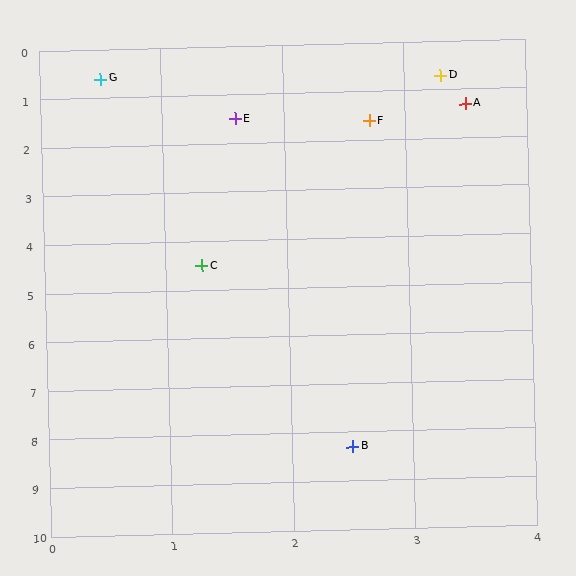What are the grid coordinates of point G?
Point G is at approximately (0.5, 0.6).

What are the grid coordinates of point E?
Point E is at approximately (1.6, 1.5).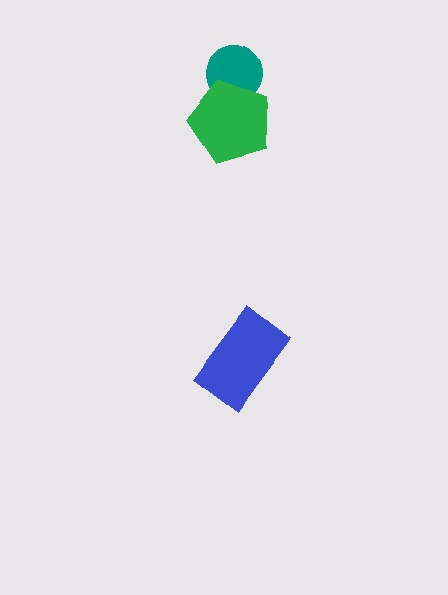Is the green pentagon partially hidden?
No, no other shape covers it.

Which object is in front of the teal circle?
The green pentagon is in front of the teal circle.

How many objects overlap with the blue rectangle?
0 objects overlap with the blue rectangle.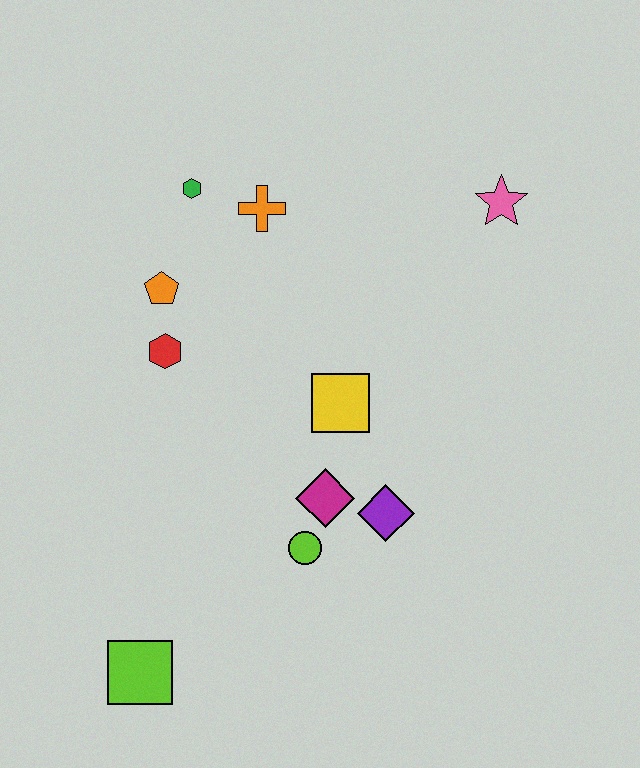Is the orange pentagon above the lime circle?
Yes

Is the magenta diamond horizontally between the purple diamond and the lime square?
Yes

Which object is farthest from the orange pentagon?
The lime square is farthest from the orange pentagon.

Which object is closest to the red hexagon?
The orange pentagon is closest to the red hexagon.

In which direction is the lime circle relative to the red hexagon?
The lime circle is below the red hexagon.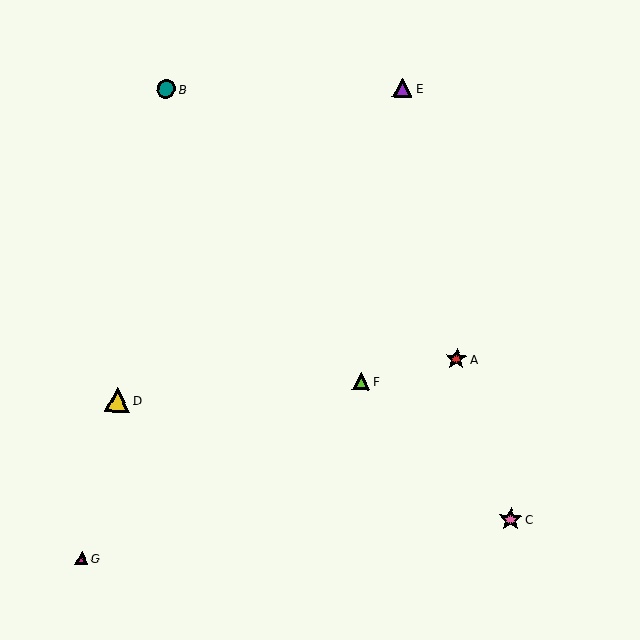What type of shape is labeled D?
Shape D is a yellow triangle.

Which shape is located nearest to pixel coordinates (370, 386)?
The lime triangle (labeled F) at (361, 381) is nearest to that location.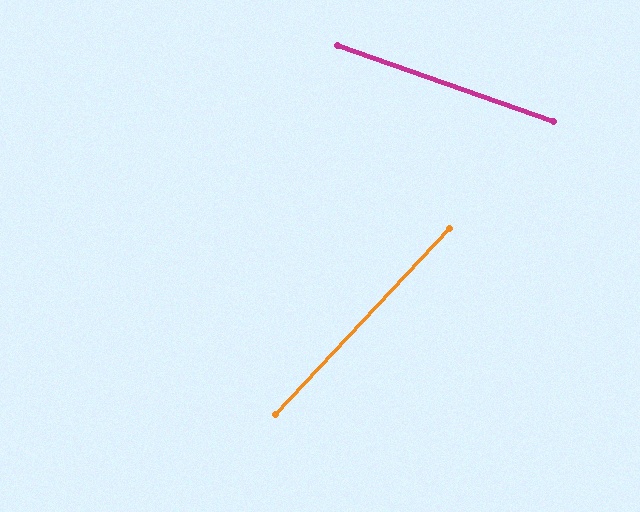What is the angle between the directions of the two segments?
Approximately 67 degrees.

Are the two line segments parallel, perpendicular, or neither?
Neither parallel nor perpendicular — they differ by about 67°.